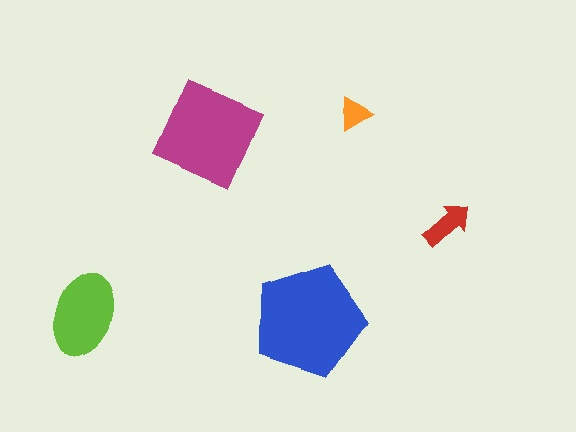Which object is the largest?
The blue pentagon.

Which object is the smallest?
The orange triangle.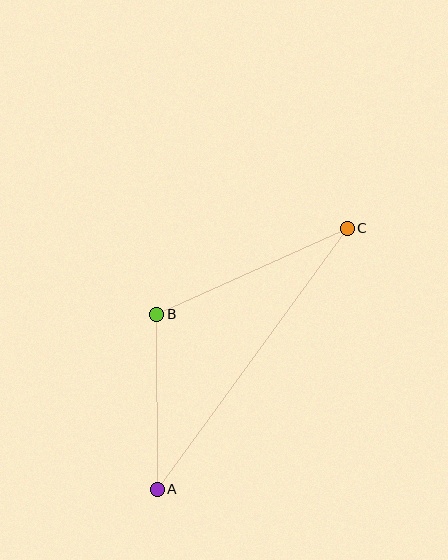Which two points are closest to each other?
Points A and B are closest to each other.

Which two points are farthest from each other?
Points A and C are farthest from each other.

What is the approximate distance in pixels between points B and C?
The distance between B and C is approximately 209 pixels.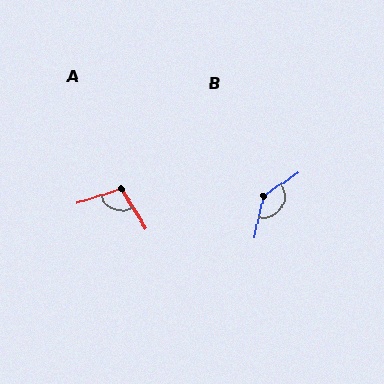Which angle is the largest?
B, at approximately 136 degrees.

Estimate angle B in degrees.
Approximately 136 degrees.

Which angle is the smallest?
A, at approximately 104 degrees.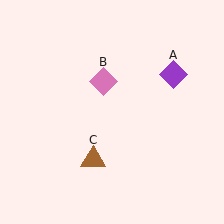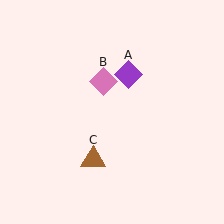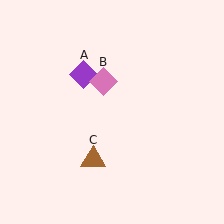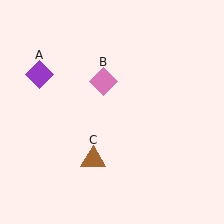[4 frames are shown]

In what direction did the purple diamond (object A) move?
The purple diamond (object A) moved left.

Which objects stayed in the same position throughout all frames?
Pink diamond (object B) and brown triangle (object C) remained stationary.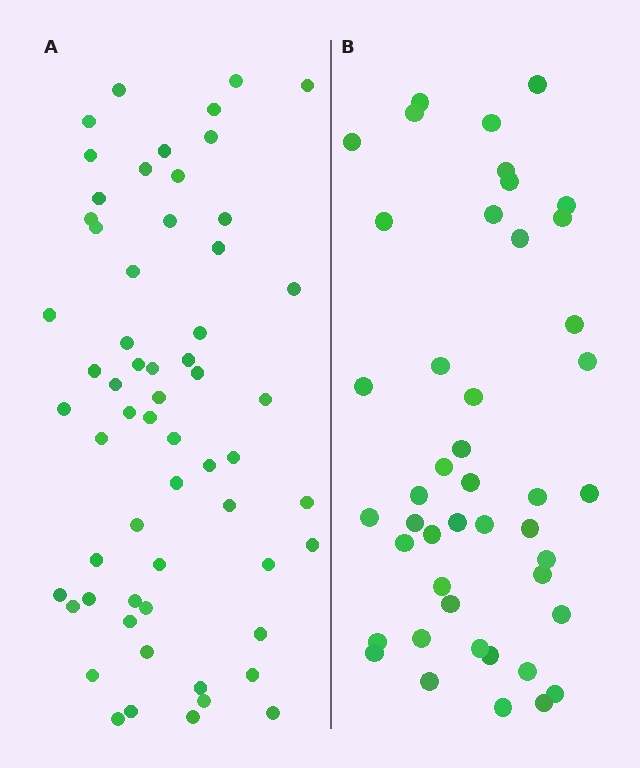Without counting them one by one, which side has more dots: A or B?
Region A (the left region) has more dots.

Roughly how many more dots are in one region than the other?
Region A has approximately 15 more dots than region B.